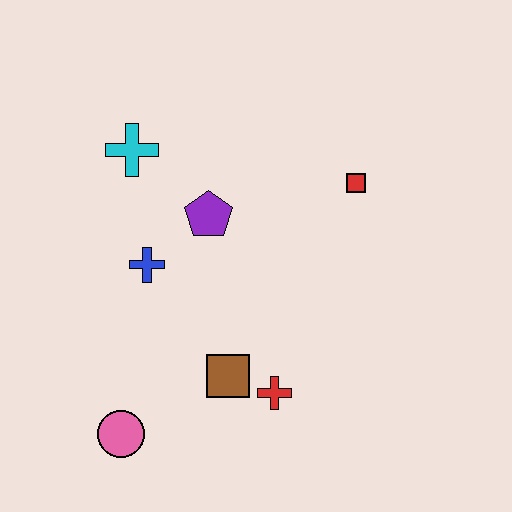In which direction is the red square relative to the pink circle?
The red square is above the pink circle.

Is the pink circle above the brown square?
No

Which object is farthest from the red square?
The pink circle is farthest from the red square.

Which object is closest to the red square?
The purple pentagon is closest to the red square.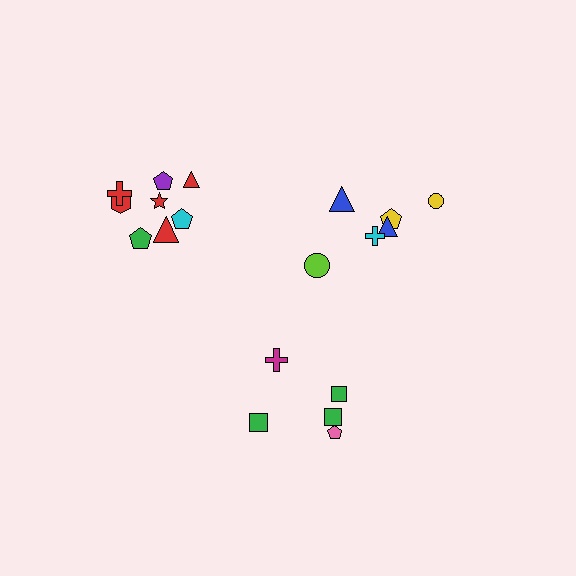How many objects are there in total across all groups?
There are 19 objects.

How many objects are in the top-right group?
There are 6 objects.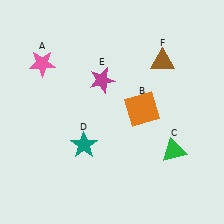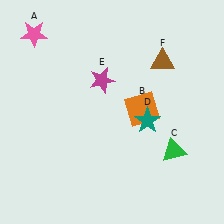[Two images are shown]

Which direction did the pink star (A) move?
The pink star (A) moved up.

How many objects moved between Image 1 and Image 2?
2 objects moved between the two images.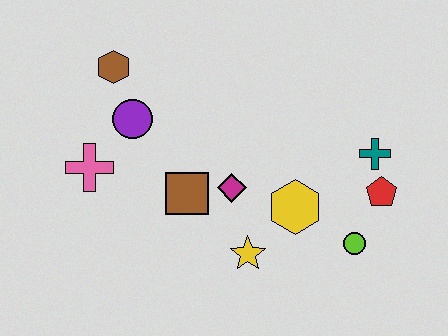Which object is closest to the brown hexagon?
The purple circle is closest to the brown hexagon.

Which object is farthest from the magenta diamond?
The brown hexagon is farthest from the magenta diamond.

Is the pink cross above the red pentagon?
Yes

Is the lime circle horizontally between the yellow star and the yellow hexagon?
No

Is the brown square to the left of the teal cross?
Yes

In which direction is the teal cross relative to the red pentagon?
The teal cross is above the red pentagon.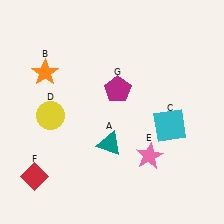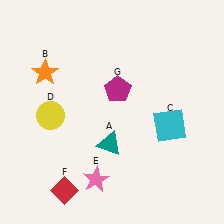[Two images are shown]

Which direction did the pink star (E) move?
The pink star (E) moved left.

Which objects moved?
The objects that moved are: the pink star (E), the red diamond (F).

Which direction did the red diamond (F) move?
The red diamond (F) moved right.